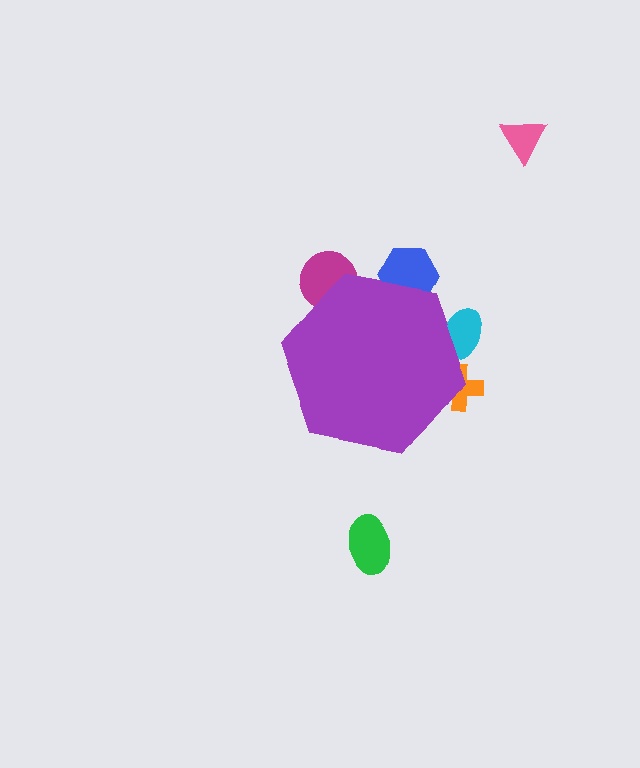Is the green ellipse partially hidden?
No, the green ellipse is fully visible.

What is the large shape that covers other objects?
A purple hexagon.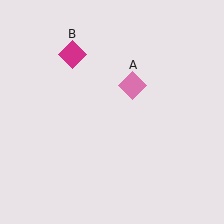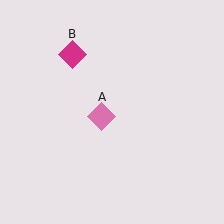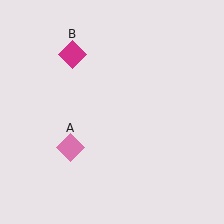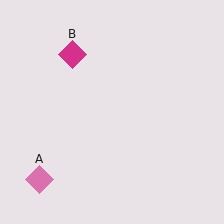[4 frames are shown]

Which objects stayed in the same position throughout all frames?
Magenta diamond (object B) remained stationary.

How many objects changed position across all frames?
1 object changed position: pink diamond (object A).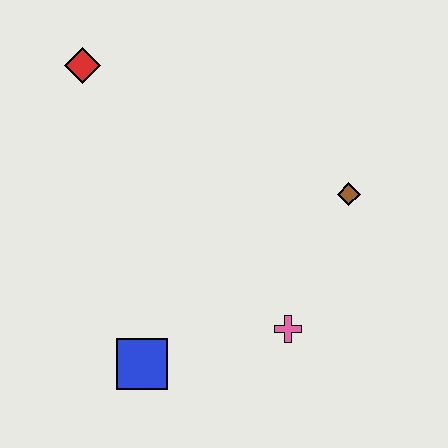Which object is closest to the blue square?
The pink cross is closest to the blue square.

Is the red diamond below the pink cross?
No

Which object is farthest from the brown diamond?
The red diamond is farthest from the brown diamond.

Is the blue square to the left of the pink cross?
Yes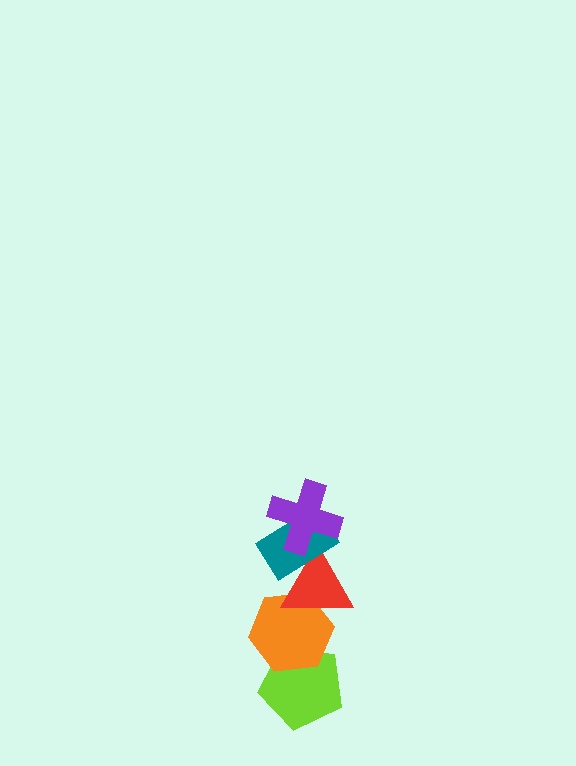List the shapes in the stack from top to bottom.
From top to bottom: the purple cross, the teal rectangle, the red triangle, the orange hexagon, the lime pentagon.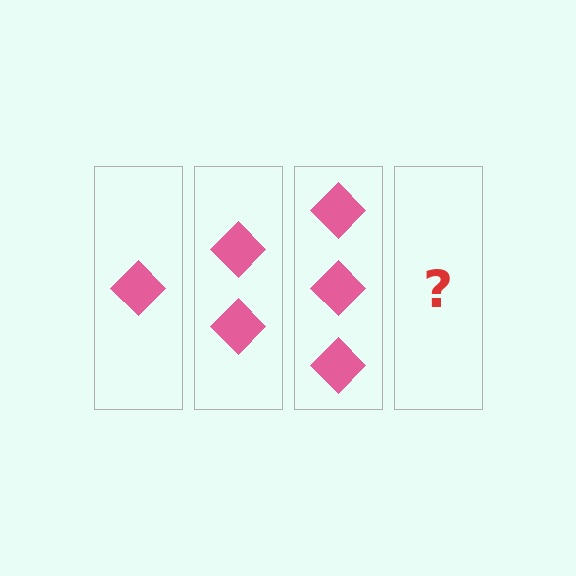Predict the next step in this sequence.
The next step is 4 diamonds.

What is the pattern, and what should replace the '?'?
The pattern is that each step adds one more diamond. The '?' should be 4 diamonds.